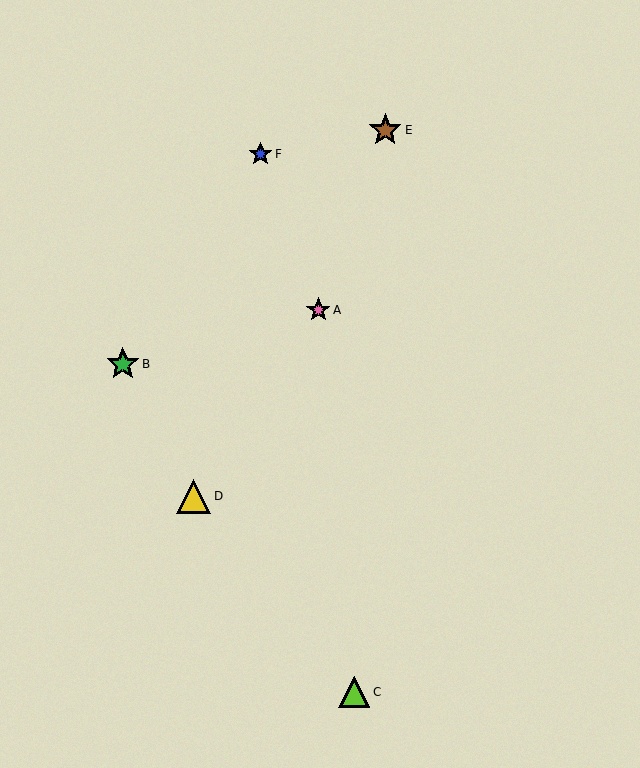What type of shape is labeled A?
Shape A is a pink star.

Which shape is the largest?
The yellow triangle (labeled D) is the largest.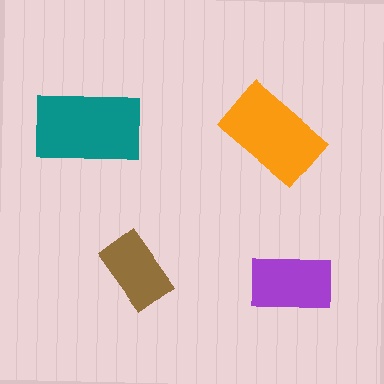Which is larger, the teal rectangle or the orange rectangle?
The teal one.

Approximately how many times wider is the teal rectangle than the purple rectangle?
About 1.5 times wider.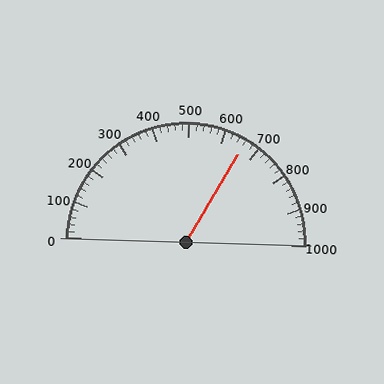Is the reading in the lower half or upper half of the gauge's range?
The reading is in the upper half of the range (0 to 1000).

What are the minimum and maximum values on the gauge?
The gauge ranges from 0 to 1000.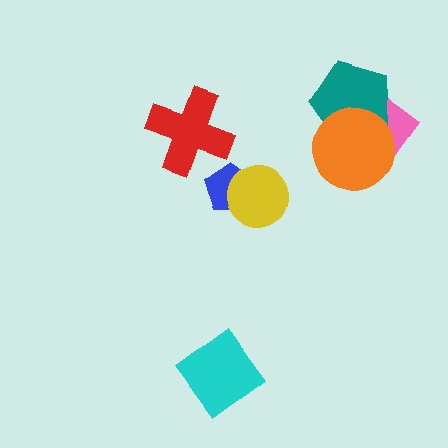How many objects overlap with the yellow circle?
1 object overlaps with the yellow circle.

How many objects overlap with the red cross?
0 objects overlap with the red cross.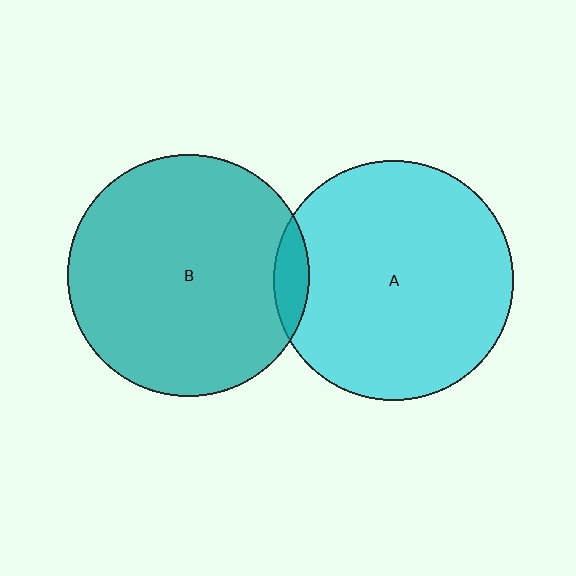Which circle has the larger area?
Circle B (teal).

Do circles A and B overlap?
Yes.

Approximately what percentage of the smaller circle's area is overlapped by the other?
Approximately 5%.